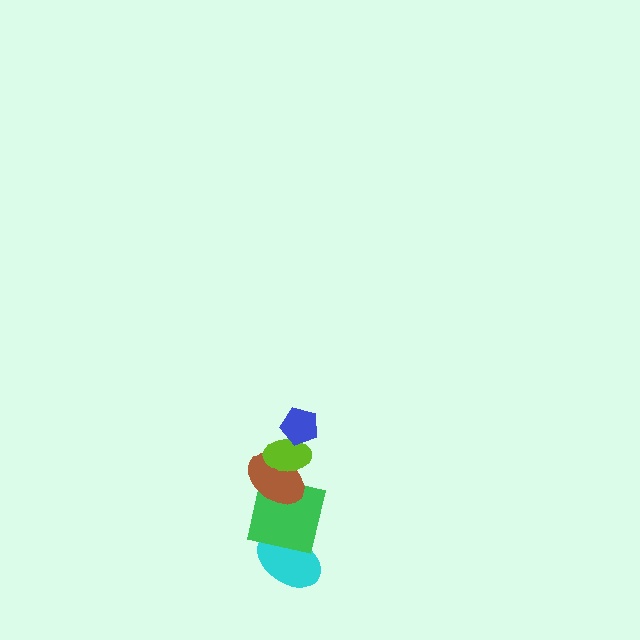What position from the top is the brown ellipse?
The brown ellipse is 3rd from the top.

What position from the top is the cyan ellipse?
The cyan ellipse is 5th from the top.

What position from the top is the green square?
The green square is 4th from the top.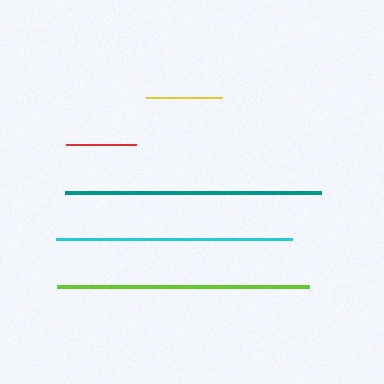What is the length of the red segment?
The red segment is approximately 70 pixels long.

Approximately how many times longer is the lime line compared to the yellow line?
The lime line is approximately 3.3 times the length of the yellow line.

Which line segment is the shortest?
The red line is the shortest at approximately 70 pixels.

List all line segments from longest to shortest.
From longest to shortest: teal, lime, cyan, yellow, red.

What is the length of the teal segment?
The teal segment is approximately 255 pixels long.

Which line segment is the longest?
The teal line is the longest at approximately 255 pixels.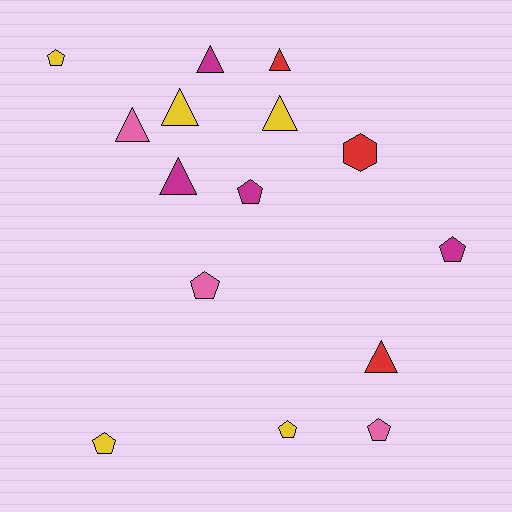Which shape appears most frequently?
Triangle, with 7 objects.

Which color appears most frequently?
Yellow, with 5 objects.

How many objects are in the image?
There are 15 objects.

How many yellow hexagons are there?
There are no yellow hexagons.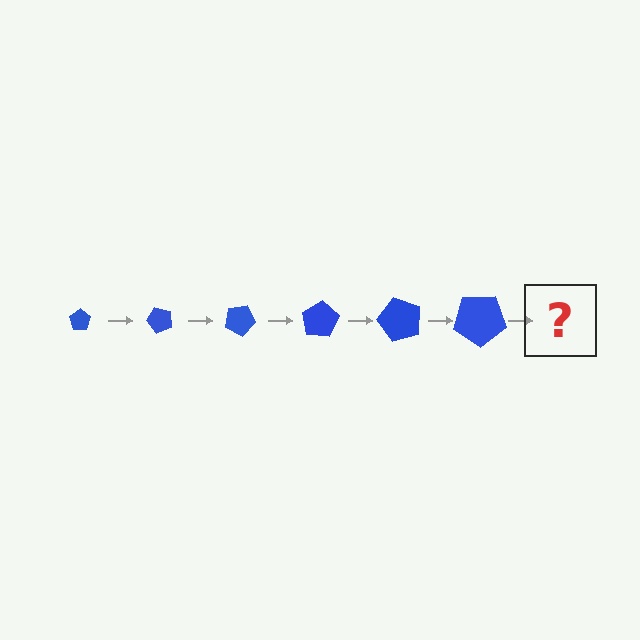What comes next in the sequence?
The next element should be a pentagon, larger than the previous one and rotated 300 degrees from the start.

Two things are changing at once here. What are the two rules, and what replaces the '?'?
The two rules are that the pentagon grows larger each step and it rotates 50 degrees each step. The '?' should be a pentagon, larger than the previous one and rotated 300 degrees from the start.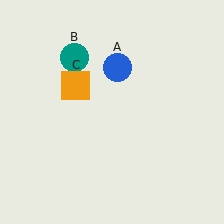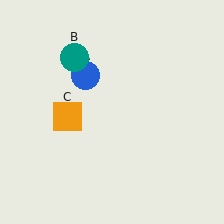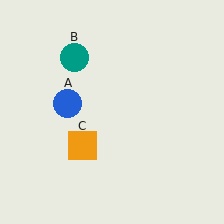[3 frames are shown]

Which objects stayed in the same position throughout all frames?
Teal circle (object B) remained stationary.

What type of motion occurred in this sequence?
The blue circle (object A), orange square (object C) rotated counterclockwise around the center of the scene.